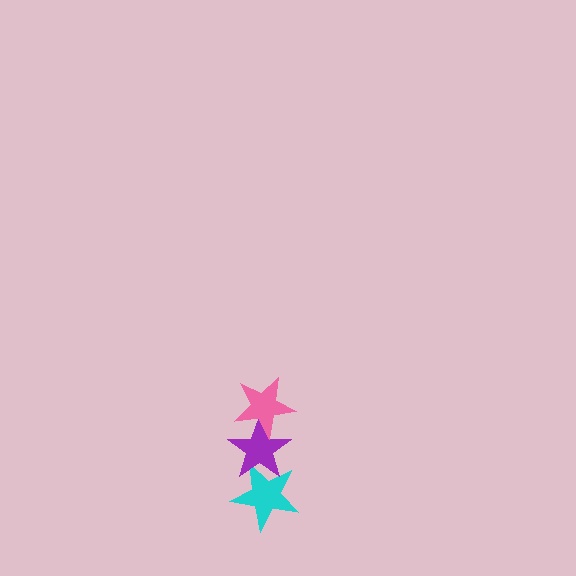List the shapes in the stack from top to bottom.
From top to bottom: the pink star, the purple star, the cyan star.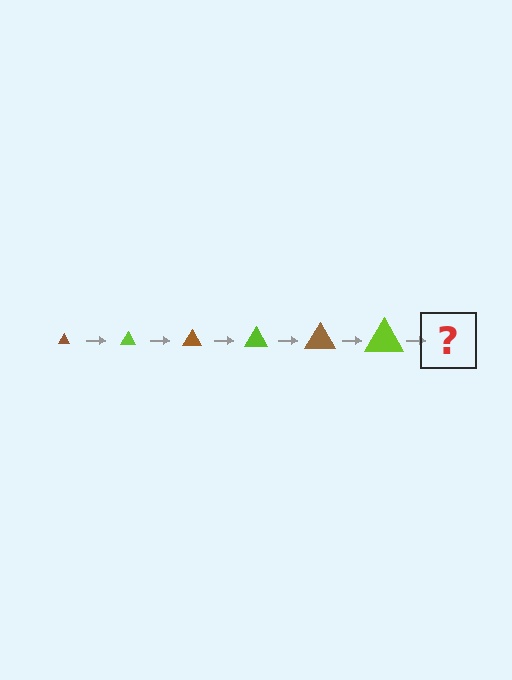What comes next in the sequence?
The next element should be a brown triangle, larger than the previous one.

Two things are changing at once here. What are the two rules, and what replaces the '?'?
The two rules are that the triangle grows larger each step and the color cycles through brown and lime. The '?' should be a brown triangle, larger than the previous one.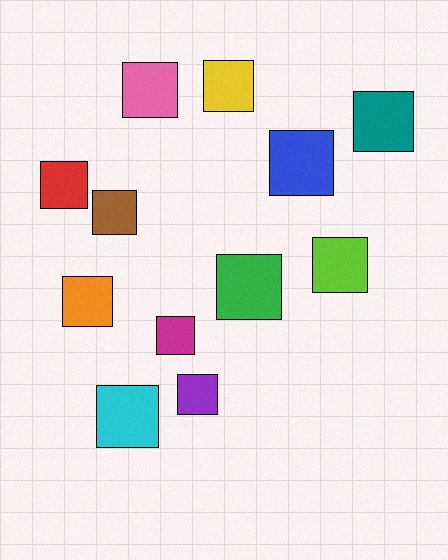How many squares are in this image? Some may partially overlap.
There are 12 squares.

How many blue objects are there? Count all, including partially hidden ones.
There is 1 blue object.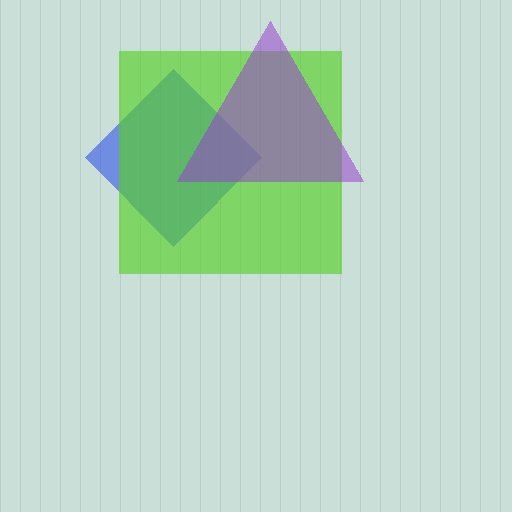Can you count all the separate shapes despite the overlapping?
Yes, there are 3 separate shapes.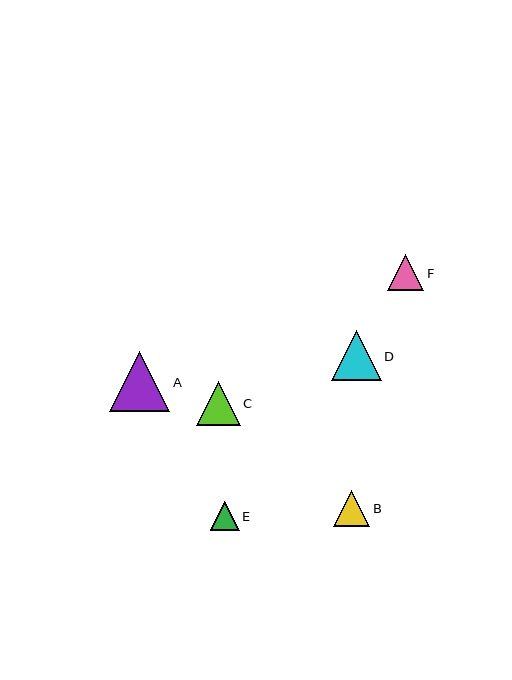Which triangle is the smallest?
Triangle E is the smallest with a size of approximately 29 pixels.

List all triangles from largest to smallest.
From largest to smallest: A, D, C, B, F, E.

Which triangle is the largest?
Triangle A is the largest with a size of approximately 60 pixels.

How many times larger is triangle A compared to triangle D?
Triangle A is approximately 1.2 times the size of triangle D.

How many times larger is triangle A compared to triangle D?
Triangle A is approximately 1.2 times the size of triangle D.